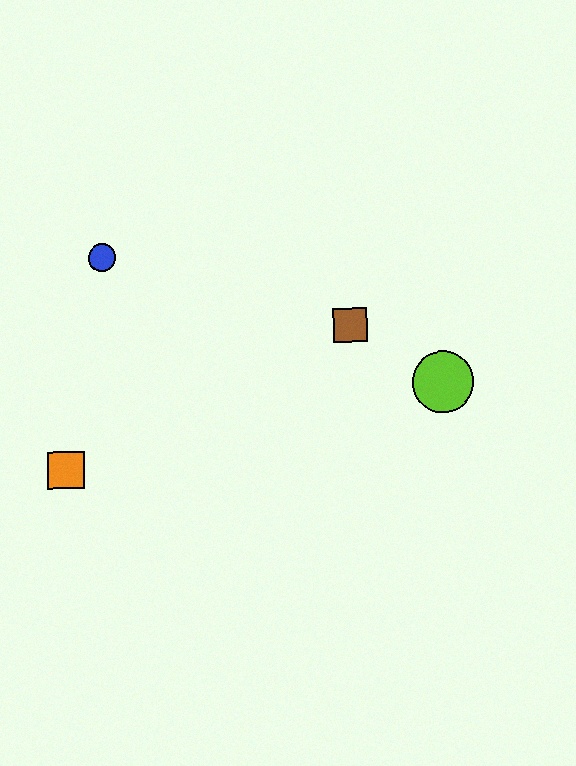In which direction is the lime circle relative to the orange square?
The lime circle is to the right of the orange square.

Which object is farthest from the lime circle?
The orange square is farthest from the lime circle.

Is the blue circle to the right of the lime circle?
No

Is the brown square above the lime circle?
Yes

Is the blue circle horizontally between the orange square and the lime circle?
Yes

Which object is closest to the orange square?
The blue circle is closest to the orange square.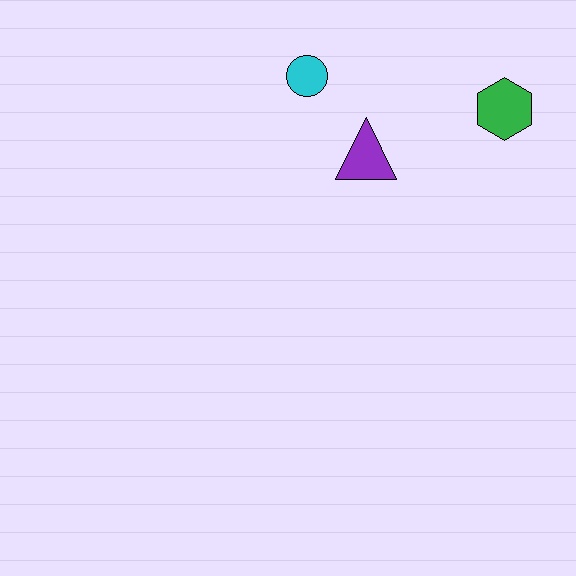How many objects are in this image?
There are 3 objects.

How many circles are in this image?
There is 1 circle.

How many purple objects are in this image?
There is 1 purple object.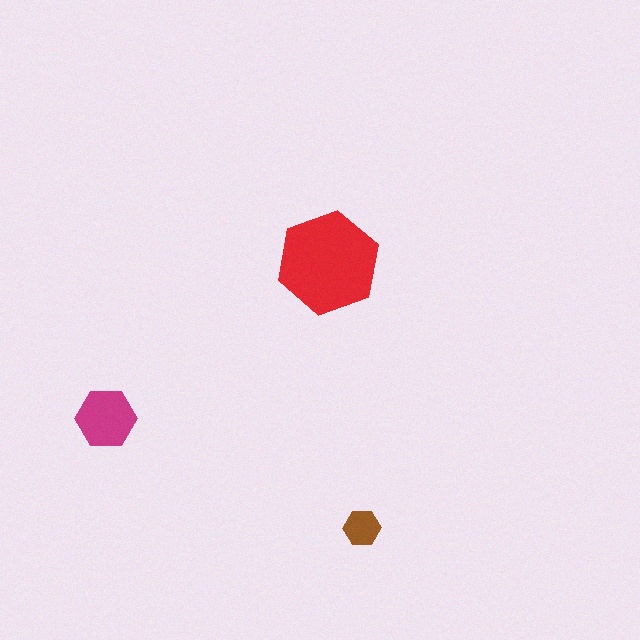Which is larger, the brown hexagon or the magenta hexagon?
The magenta one.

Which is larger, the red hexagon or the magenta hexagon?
The red one.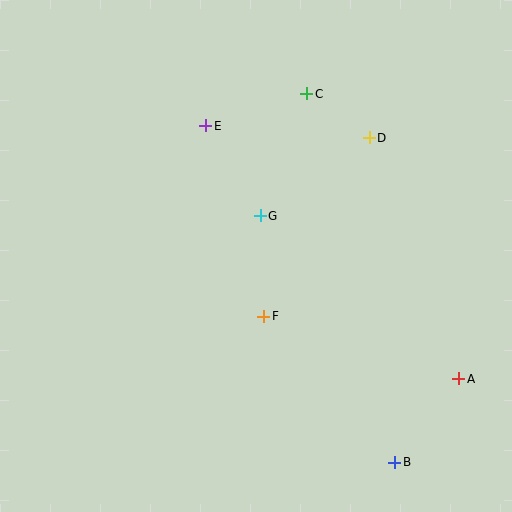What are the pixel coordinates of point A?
Point A is at (459, 379).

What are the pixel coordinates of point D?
Point D is at (369, 138).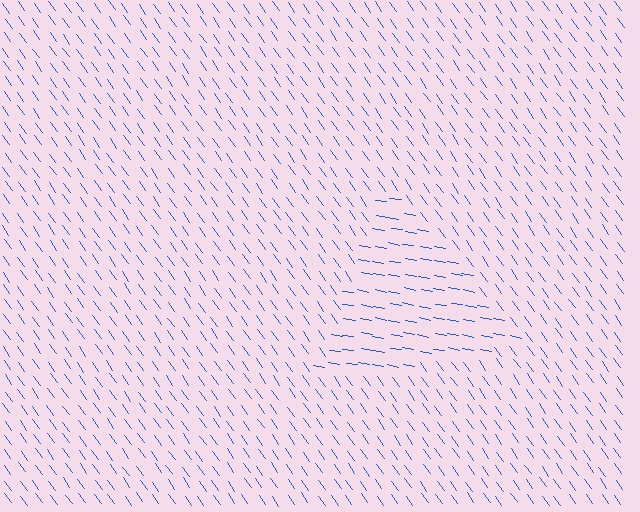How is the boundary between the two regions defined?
The boundary is defined purely by a change in line orientation (approximately 45 degrees difference). All lines are the same color and thickness.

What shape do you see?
I see a triangle.